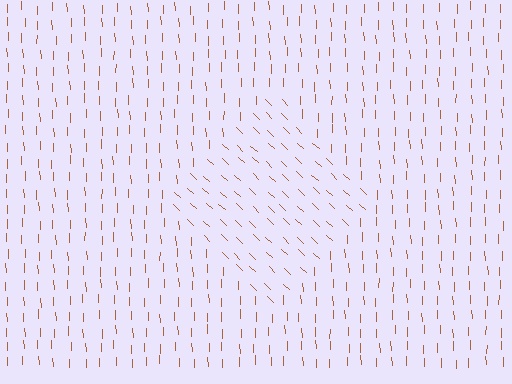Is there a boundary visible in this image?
Yes, there is a texture boundary formed by a change in line orientation.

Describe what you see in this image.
The image is filled with small brown line segments. A diamond region in the image has lines oriented differently from the surrounding lines, creating a visible texture boundary.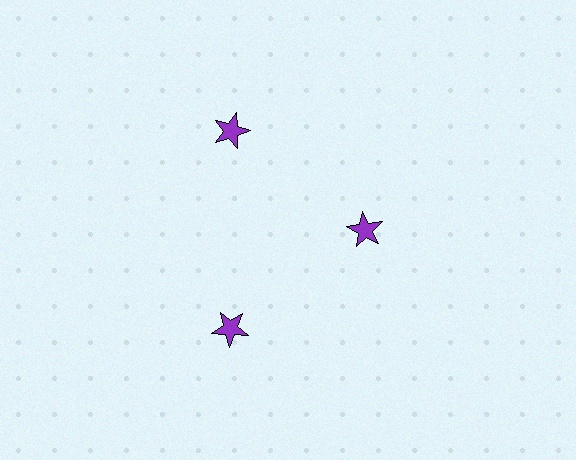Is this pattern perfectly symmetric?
No. The 3 purple stars are arranged in a ring, but one element near the 3 o'clock position is pulled inward toward the center, breaking the 3-fold rotational symmetry.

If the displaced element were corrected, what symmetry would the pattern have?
It would have 3-fold rotational symmetry — the pattern would map onto itself every 120 degrees.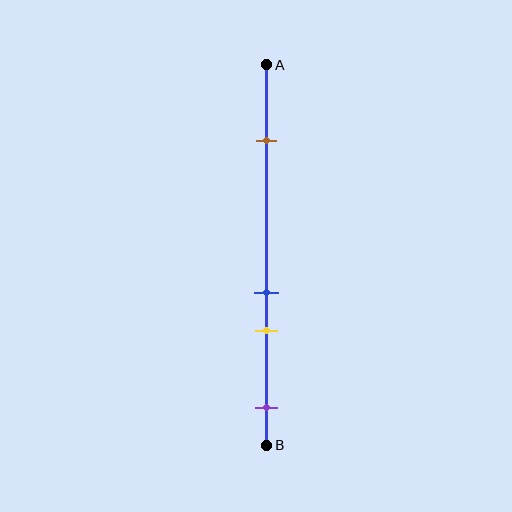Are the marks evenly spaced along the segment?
No, the marks are not evenly spaced.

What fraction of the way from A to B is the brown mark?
The brown mark is approximately 20% (0.2) of the way from A to B.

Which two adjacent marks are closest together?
The blue and yellow marks are the closest adjacent pair.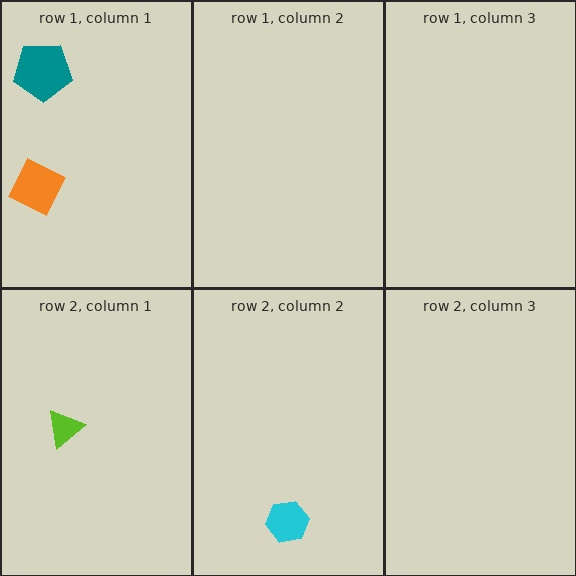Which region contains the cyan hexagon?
The row 2, column 2 region.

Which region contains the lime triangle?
The row 2, column 1 region.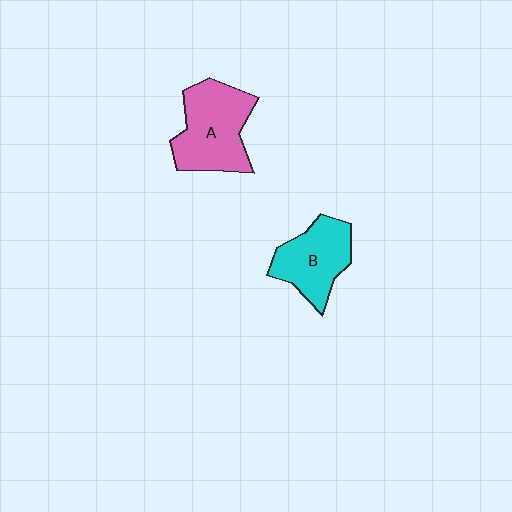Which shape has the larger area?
Shape A (pink).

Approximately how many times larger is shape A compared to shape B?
Approximately 1.2 times.